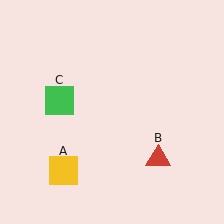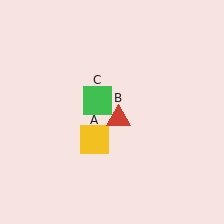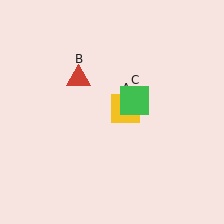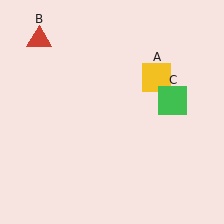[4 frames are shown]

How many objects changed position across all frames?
3 objects changed position: yellow square (object A), red triangle (object B), green square (object C).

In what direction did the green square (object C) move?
The green square (object C) moved right.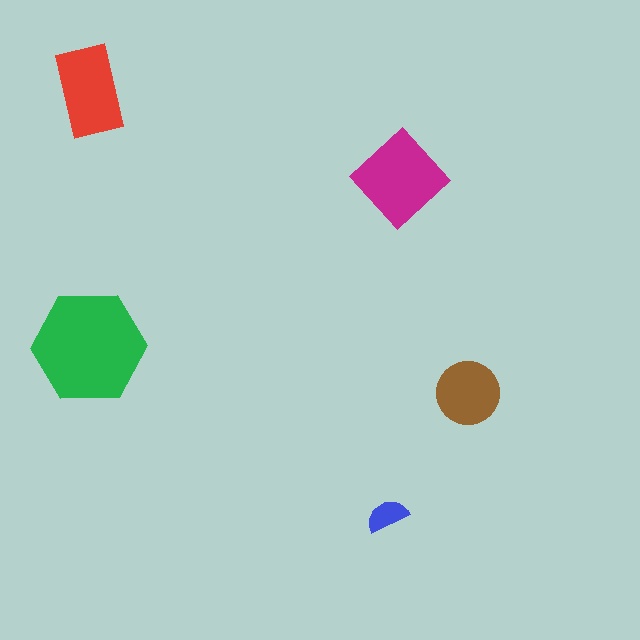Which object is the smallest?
The blue semicircle.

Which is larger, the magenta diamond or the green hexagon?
The green hexagon.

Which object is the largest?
The green hexagon.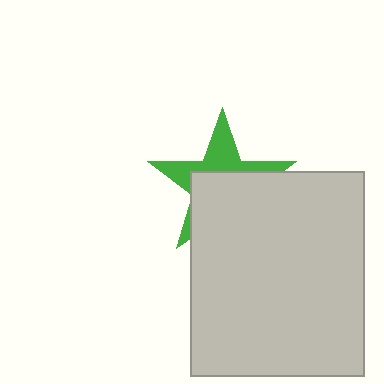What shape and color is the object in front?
The object in front is a light gray rectangle.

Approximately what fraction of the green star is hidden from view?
Roughly 58% of the green star is hidden behind the light gray rectangle.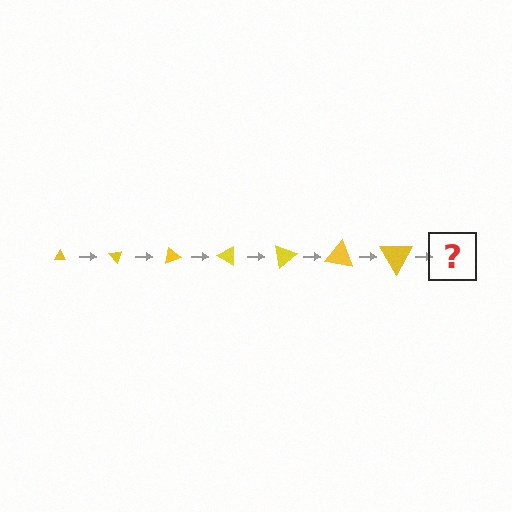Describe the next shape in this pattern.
It should be a triangle, larger than the previous one and rotated 350 degrees from the start.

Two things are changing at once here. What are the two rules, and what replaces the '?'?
The two rules are that the triangle grows larger each step and it rotates 50 degrees each step. The '?' should be a triangle, larger than the previous one and rotated 350 degrees from the start.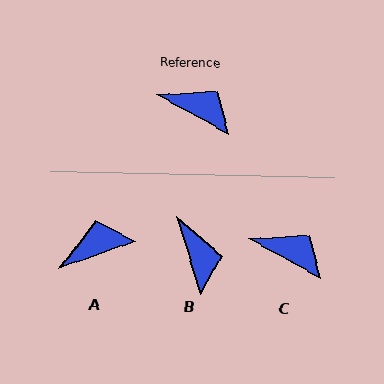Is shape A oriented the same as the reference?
No, it is off by about 48 degrees.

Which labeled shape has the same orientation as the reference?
C.